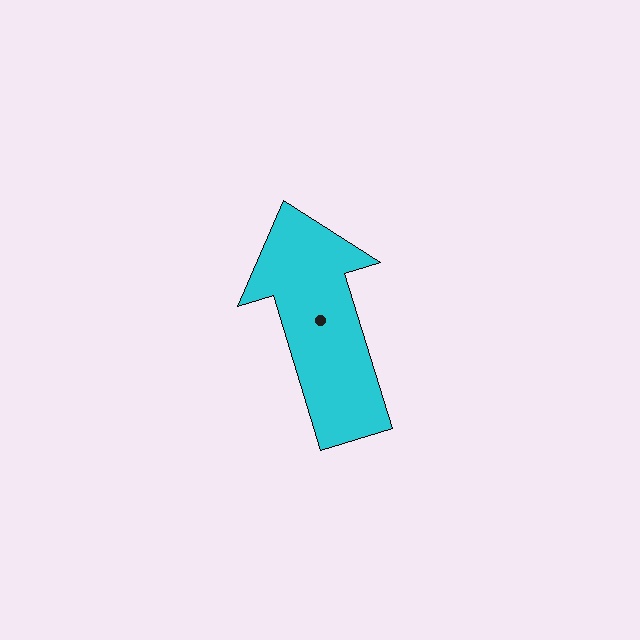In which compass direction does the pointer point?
North.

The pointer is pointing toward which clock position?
Roughly 11 o'clock.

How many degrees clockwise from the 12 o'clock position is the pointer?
Approximately 343 degrees.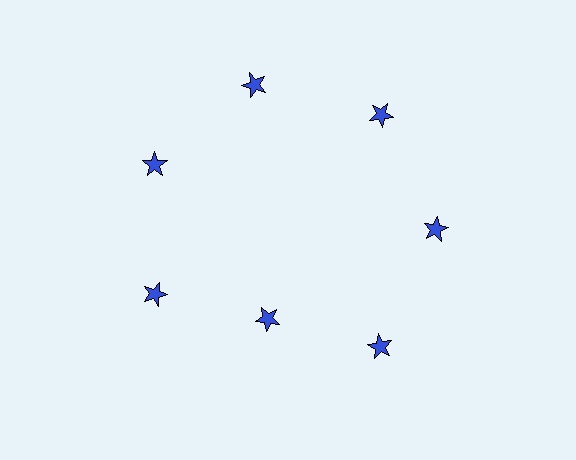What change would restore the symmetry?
The symmetry would be restored by moving it outward, back onto the ring so that all 7 stars sit at equal angles and equal distance from the center.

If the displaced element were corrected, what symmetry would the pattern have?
It would have 7-fold rotational symmetry — the pattern would map onto itself every 51 degrees.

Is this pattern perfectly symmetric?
No. The 7 blue stars are arranged in a ring, but one element near the 6 o'clock position is pulled inward toward the center, breaking the 7-fold rotational symmetry.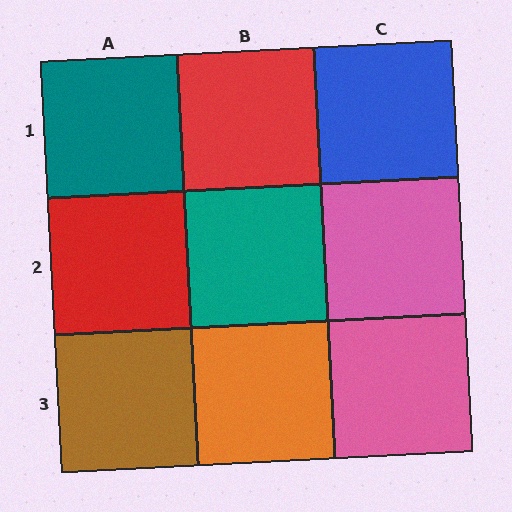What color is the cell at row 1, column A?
Teal.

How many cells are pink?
2 cells are pink.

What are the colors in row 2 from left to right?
Red, teal, pink.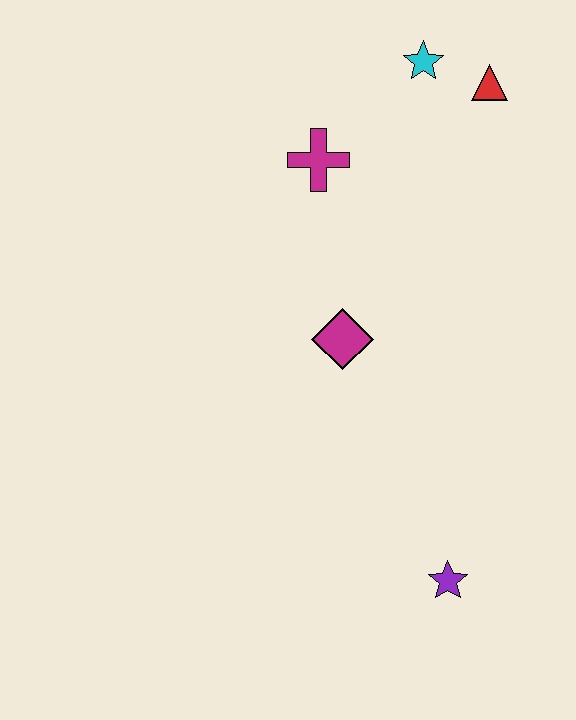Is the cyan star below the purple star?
No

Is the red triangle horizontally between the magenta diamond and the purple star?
No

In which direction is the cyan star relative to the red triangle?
The cyan star is to the left of the red triangle.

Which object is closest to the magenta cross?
The cyan star is closest to the magenta cross.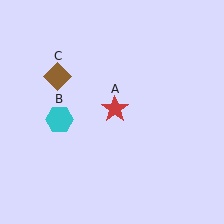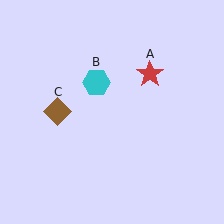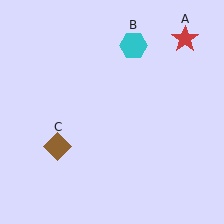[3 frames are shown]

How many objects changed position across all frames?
3 objects changed position: red star (object A), cyan hexagon (object B), brown diamond (object C).